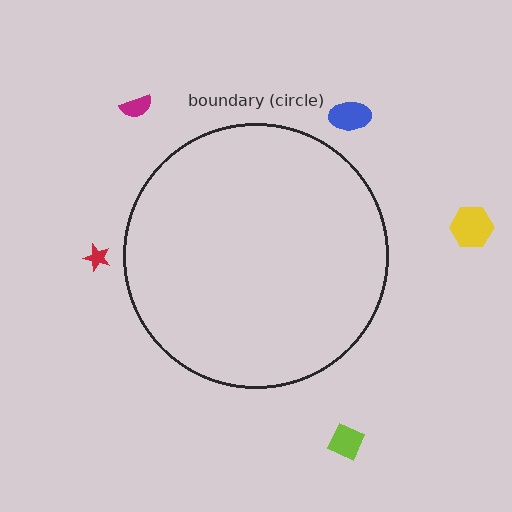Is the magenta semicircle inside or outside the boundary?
Outside.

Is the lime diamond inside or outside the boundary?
Outside.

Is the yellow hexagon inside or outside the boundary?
Outside.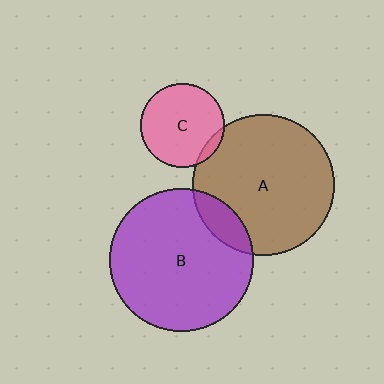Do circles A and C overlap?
Yes.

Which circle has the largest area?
Circle B (purple).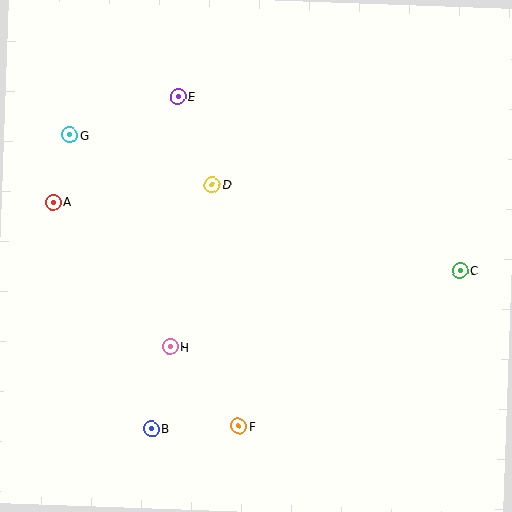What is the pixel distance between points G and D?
The distance between G and D is 151 pixels.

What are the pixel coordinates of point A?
Point A is at (53, 202).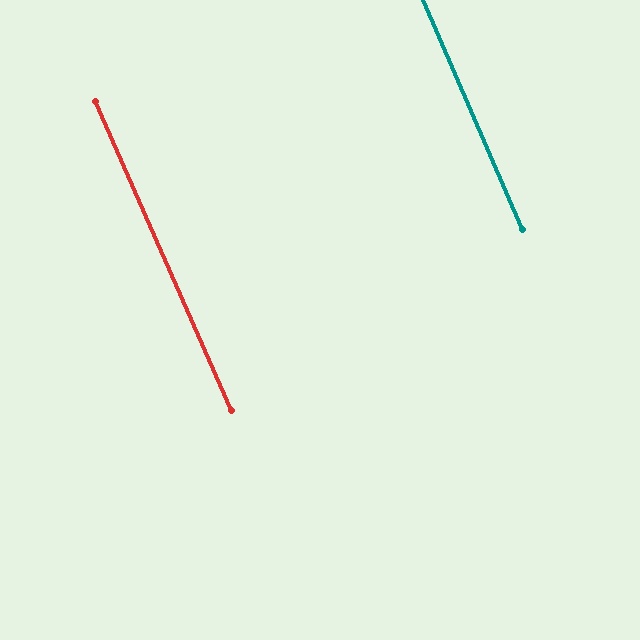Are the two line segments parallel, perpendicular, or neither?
Parallel — their directions differ by only 0.5°.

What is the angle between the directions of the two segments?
Approximately 0 degrees.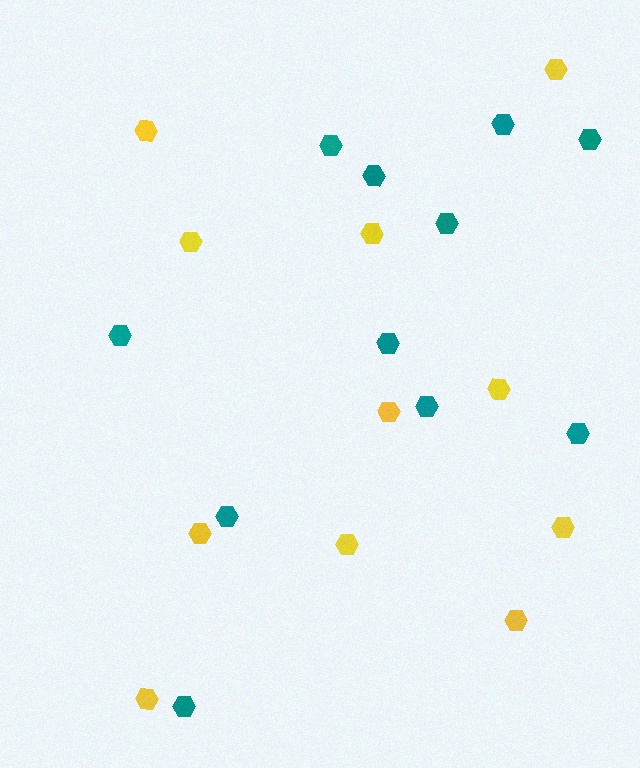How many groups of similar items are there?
There are 2 groups: one group of yellow hexagons (11) and one group of teal hexagons (11).